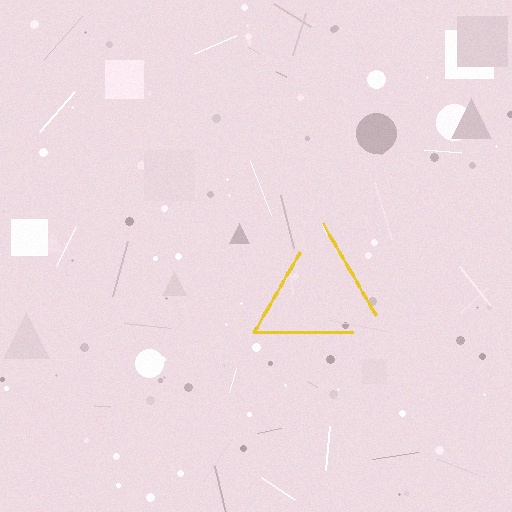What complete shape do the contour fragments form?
The contour fragments form a triangle.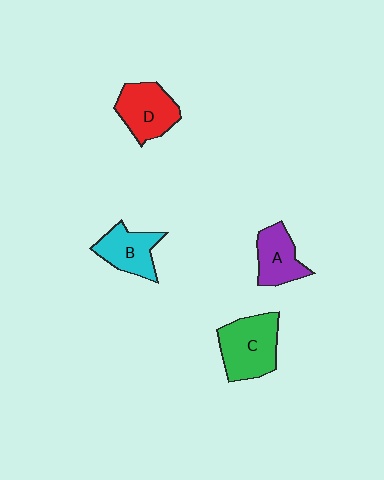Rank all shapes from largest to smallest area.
From largest to smallest: C (green), D (red), B (cyan), A (purple).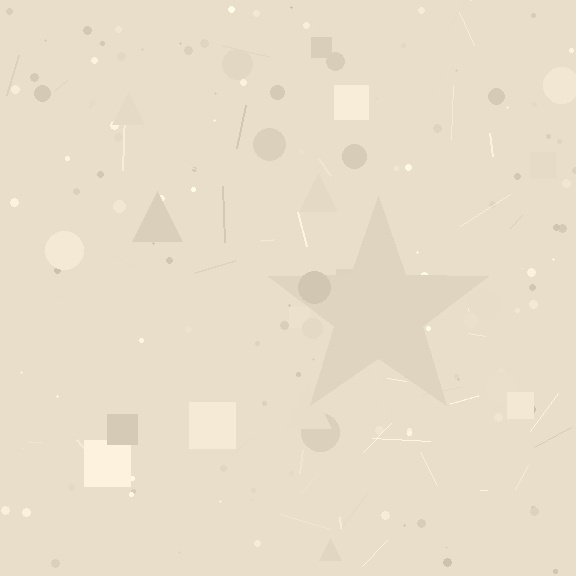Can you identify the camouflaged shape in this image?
The camouflaged shape is a star.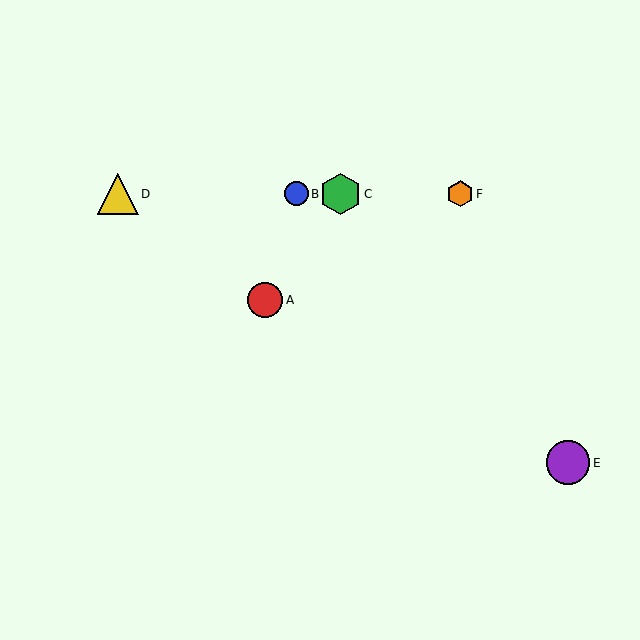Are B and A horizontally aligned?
No, B is at y≈194 and A is at y≈300.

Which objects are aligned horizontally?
Objects B, C, D, F are aligned horizontally.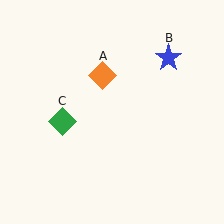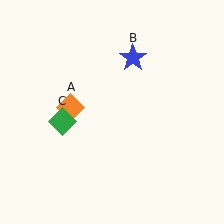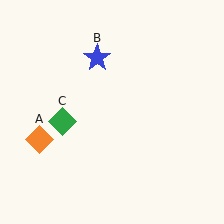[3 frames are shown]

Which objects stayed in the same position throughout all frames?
Green diamond (object C) remained stationary.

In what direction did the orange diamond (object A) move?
The orange diamond (object A) moved down and to the left.